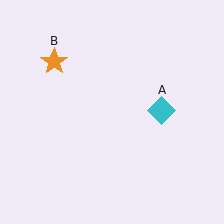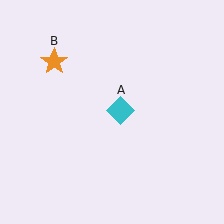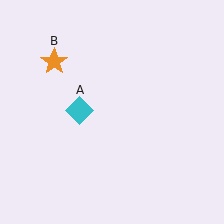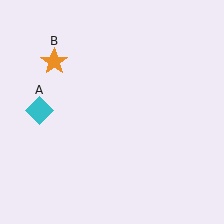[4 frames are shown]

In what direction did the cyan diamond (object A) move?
The cyan diamond (object A) moved left.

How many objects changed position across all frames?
1 object changed position: cyan diamond (object A).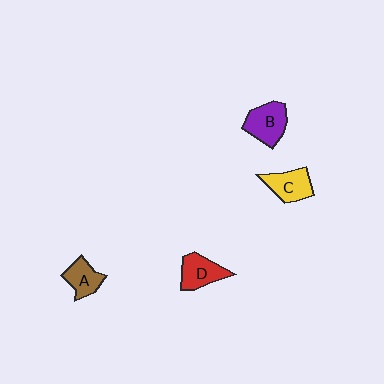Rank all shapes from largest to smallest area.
From largest to smallest: B (purple), C (yellow), D (red), A (brown).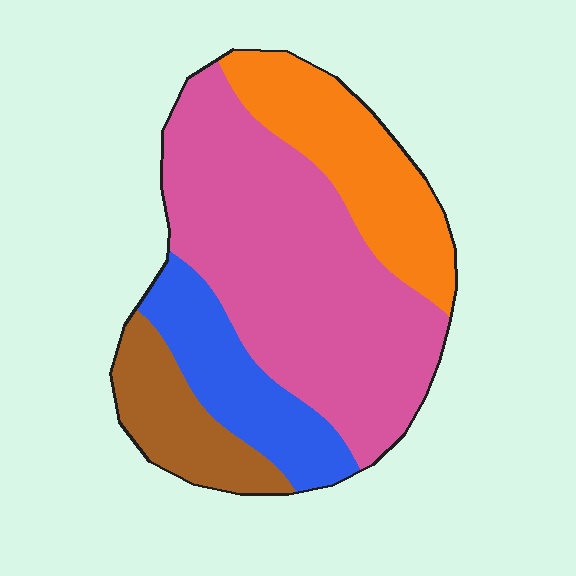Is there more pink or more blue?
Pink.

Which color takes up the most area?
Pink, at roughly 50%.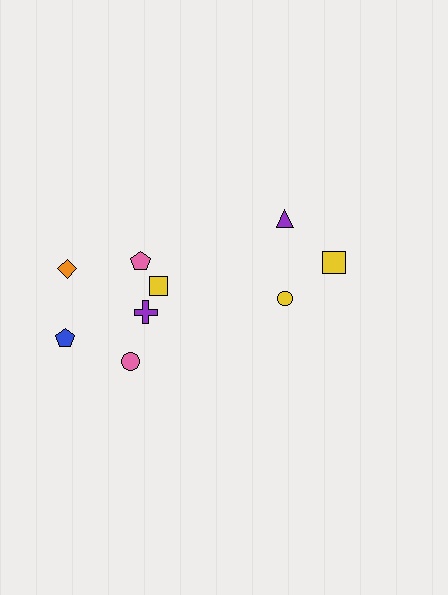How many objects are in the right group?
There are 3 objects.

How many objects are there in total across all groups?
There are 9 objects.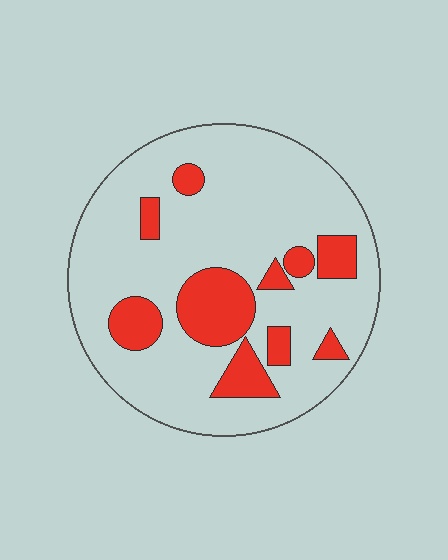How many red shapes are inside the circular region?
10.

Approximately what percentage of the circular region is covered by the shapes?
Approximately 20%.